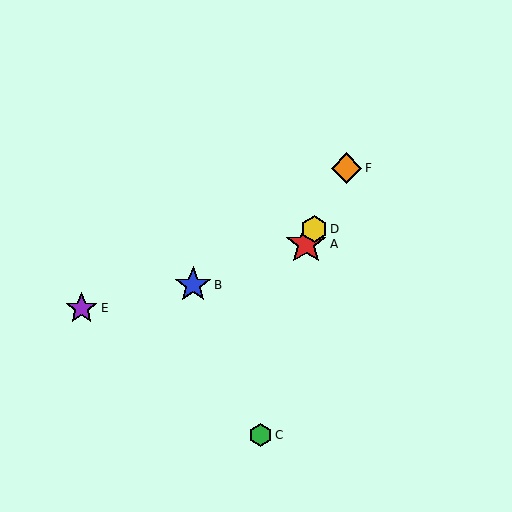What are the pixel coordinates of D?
Object D is at (314, 229).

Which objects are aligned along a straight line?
Objects A, D, F are aligned along a straight line.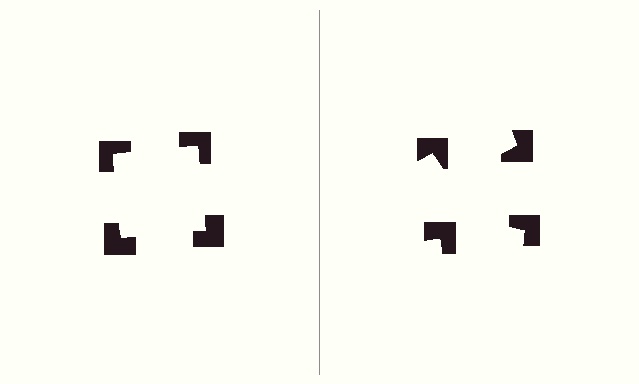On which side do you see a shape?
An illusory square appears on the left side. On the right side the wedge cuts are rotated, so no coherent shape forms.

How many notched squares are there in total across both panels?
8 — 4 on each side.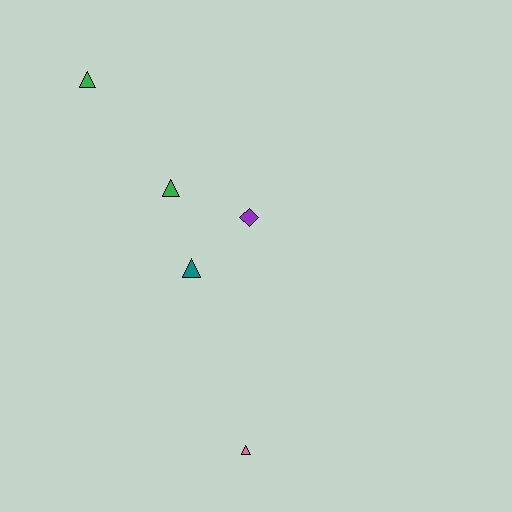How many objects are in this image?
There are 5 objects.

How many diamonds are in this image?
There is 1 diamond.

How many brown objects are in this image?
There are no brown objects.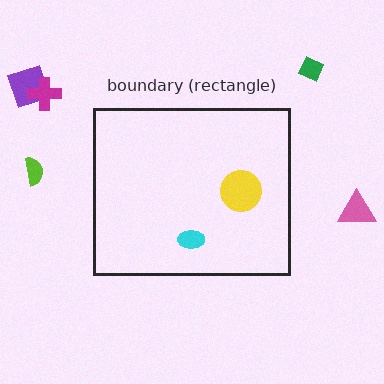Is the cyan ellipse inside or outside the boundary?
Inside.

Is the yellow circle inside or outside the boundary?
Inside.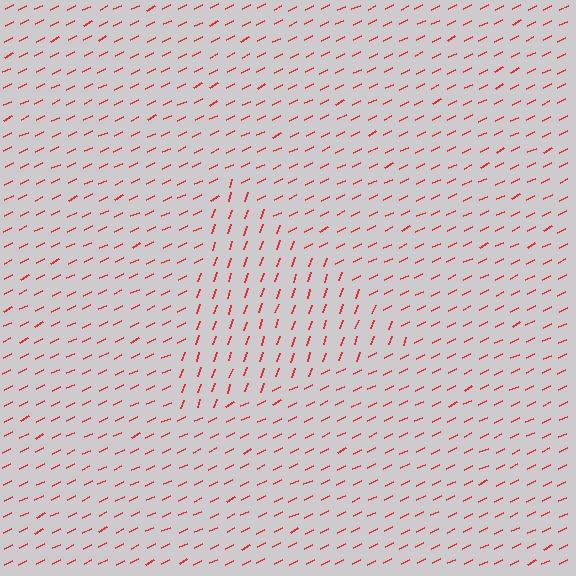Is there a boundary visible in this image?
Yes, there is a texture boundary formed by a change in line orientation.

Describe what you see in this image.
The image is filled with small red line segments. A triangle region in the image has lines oriented differently from the surrounding lines, creating a visible texture boundary.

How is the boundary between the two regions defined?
The boundary is defined purely by a change in line orientation (approximately 45 degrees difference). All lines are the same color and thickness.